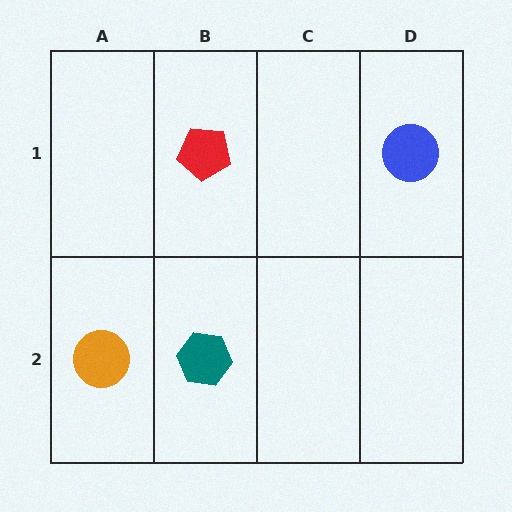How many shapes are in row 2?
2 shapes.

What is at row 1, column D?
A blue circle.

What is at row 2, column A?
An orange circle.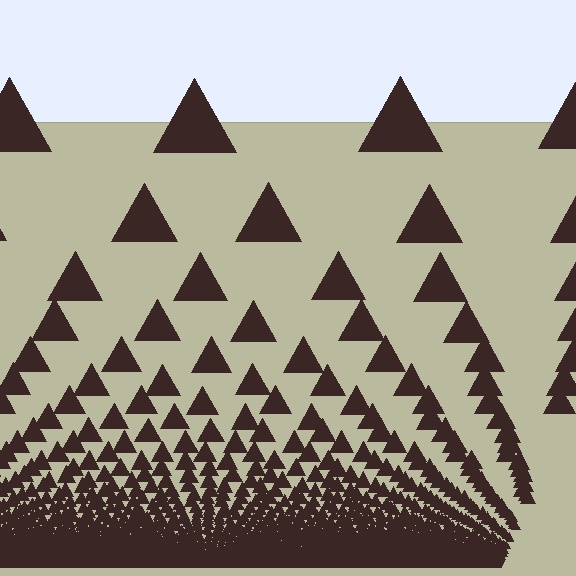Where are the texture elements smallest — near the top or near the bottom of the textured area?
Near the bottom.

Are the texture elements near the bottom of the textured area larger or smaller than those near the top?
Smaller. The gradient is inverted — elements near the bottom are smaller and denser.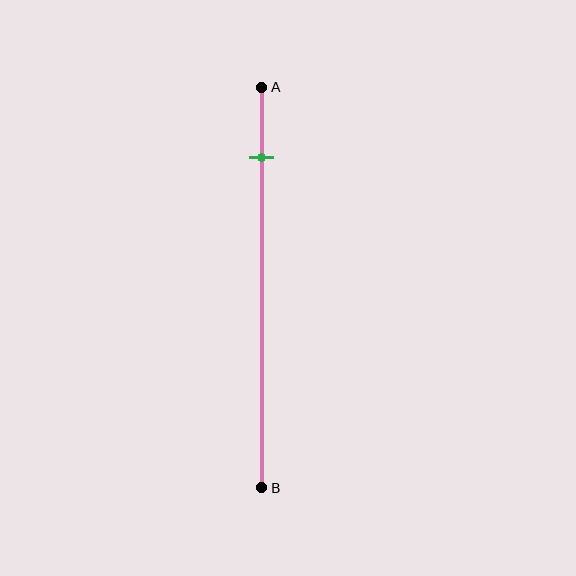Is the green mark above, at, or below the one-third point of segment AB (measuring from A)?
The green mark is above the one-third point of segment AB.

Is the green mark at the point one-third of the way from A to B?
No, the mark is at about 20% from A, not at the 33% one-third point.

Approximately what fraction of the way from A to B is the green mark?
The green mark is approximately 20% of the way from A to B.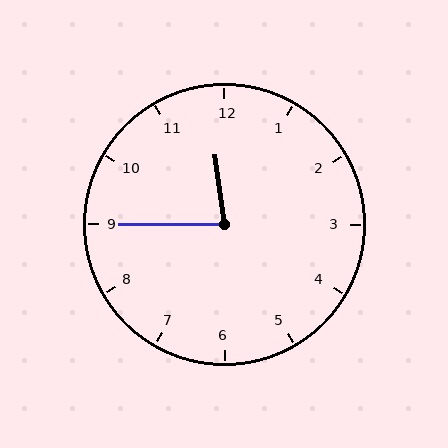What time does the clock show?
11:45.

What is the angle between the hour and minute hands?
Approximately 82 degrees.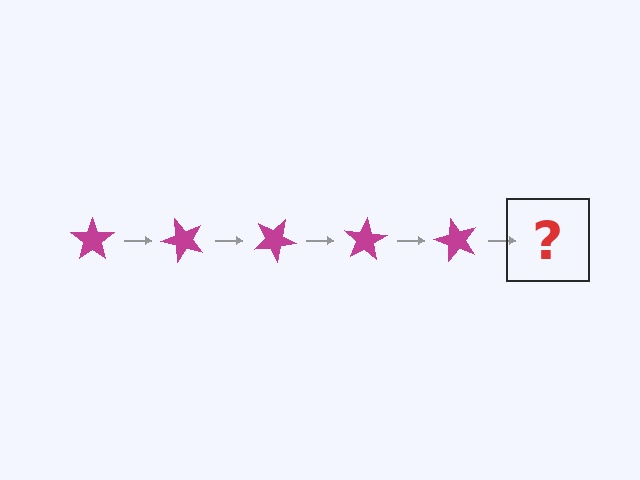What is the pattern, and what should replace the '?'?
The pattern is that the star rotates 50 degrees each step. The '?' should be a magenta star rotated 250 degrees.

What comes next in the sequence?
The next element should be a magenta star rotated 250 degrees.